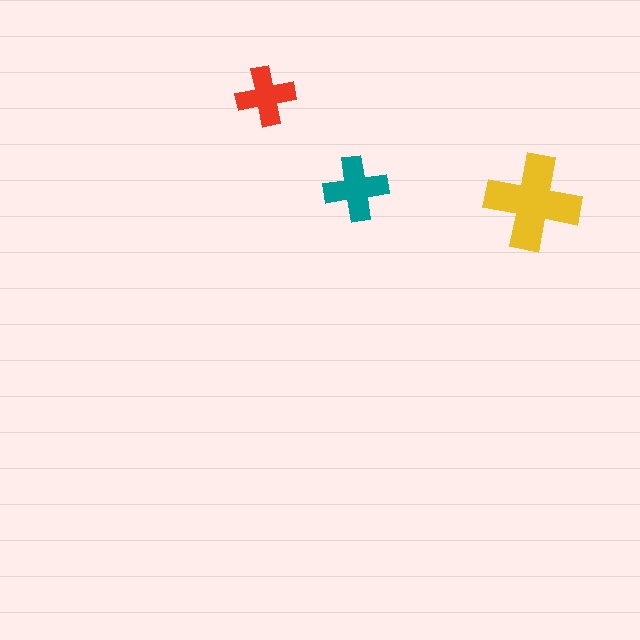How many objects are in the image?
There are 3 objects in the image.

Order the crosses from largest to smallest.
the yellow one, the teal one, the red one.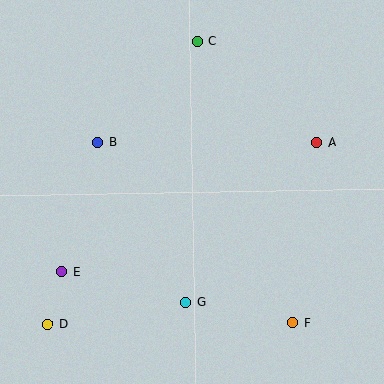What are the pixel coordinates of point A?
Point A is at (317, 143).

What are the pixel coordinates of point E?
Point E is at (62, 272).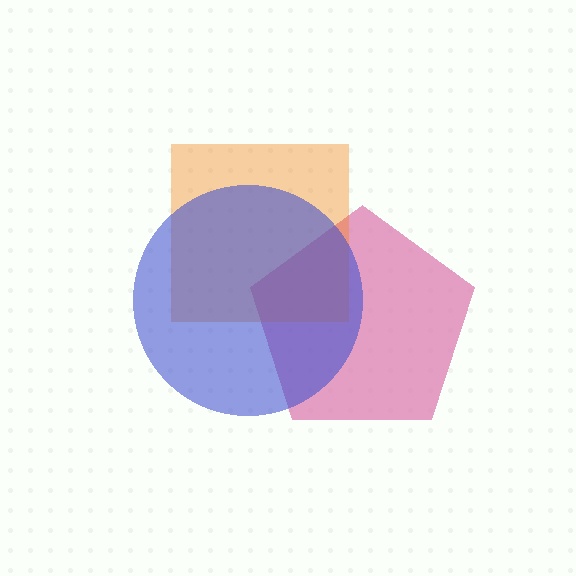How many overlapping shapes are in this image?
There are 3 overlapping shapes in the image.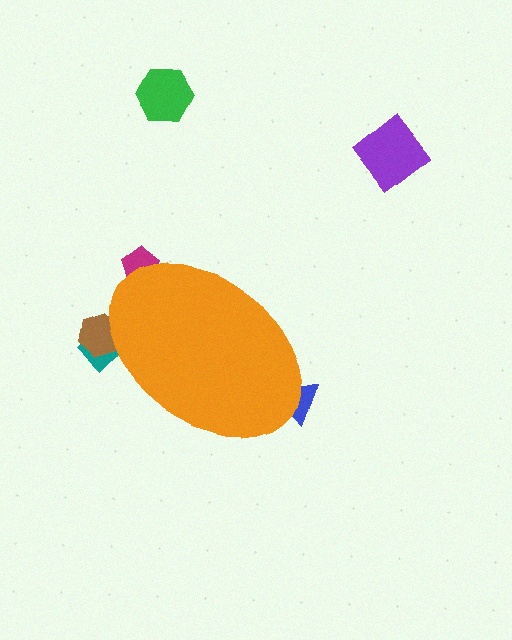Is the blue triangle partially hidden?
Yes, the blue triangle is partially hidden behind the orange ellipse.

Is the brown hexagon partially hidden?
Yes, the brown hexagon is partially hidden behind the orange ellipse.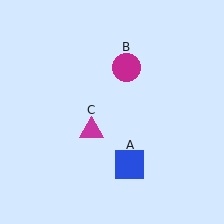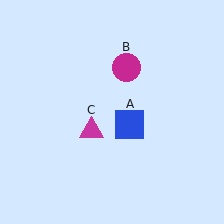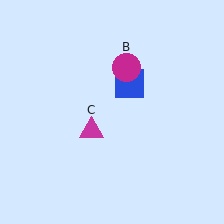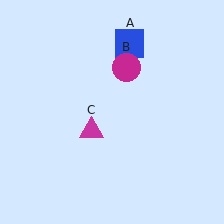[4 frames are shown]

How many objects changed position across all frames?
1 object changed position: blue square (object A).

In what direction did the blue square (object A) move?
The blue square (object A) moved up.